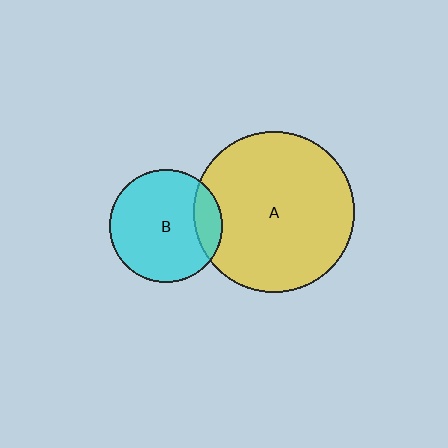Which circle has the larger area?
Circle A (yellow).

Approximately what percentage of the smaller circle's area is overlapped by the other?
Approximately 15%.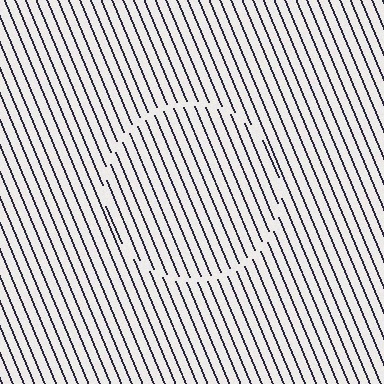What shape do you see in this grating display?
An illusory circle. The interior of the shape contains the same grating, shifted by half a period — the contour is defined by the phase discontinuity where line-ends from the inner and outer gratings abut.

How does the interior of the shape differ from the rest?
The interior of the shape contains the same grating, shifted by half a period — the contour is defined by the phase discontinuity where line-ends from the inner and outer gratings abut.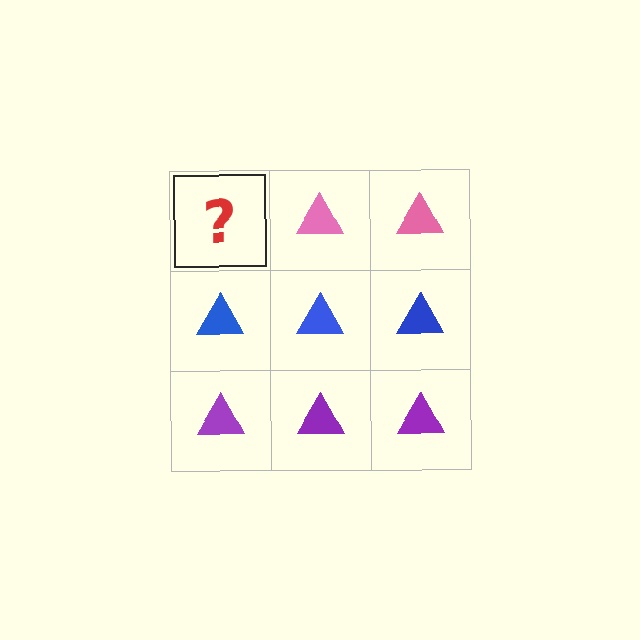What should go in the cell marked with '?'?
The missing cell should contain a pink triangle.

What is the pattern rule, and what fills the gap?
The rule is that each row has a consistent color. The gap should be filled with a pink triangle.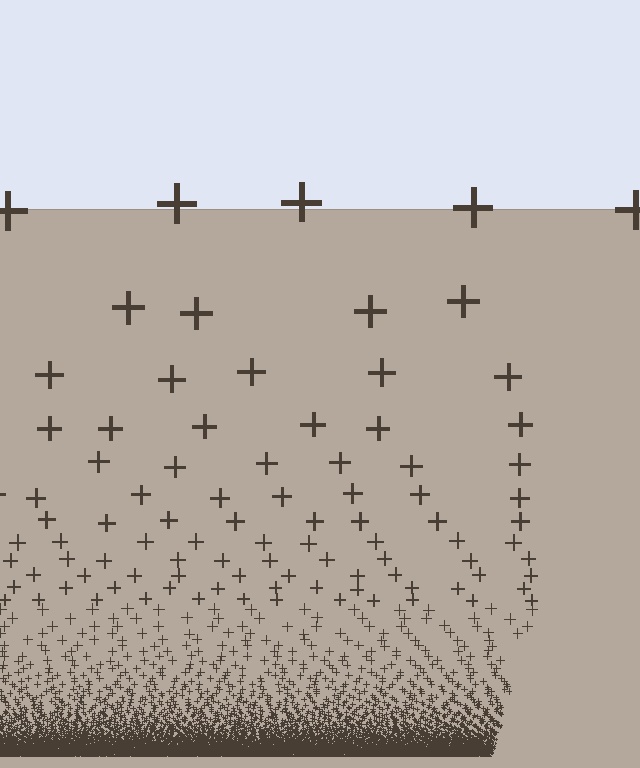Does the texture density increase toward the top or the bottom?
Density increases toward the bottom.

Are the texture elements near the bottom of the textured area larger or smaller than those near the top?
Smaller. The gradient is inverted — elements near the bottom are smaller and denser.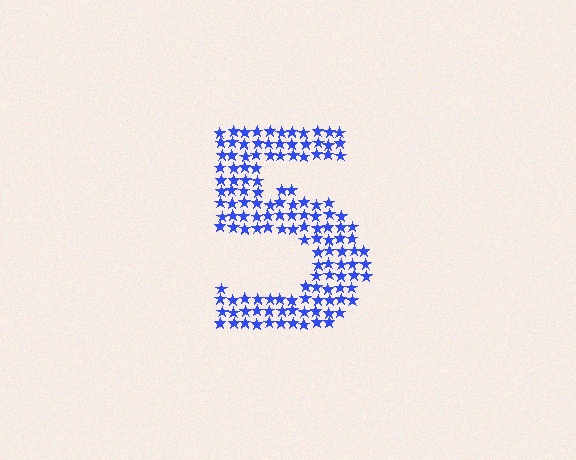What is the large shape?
The large shape is the digit 5.